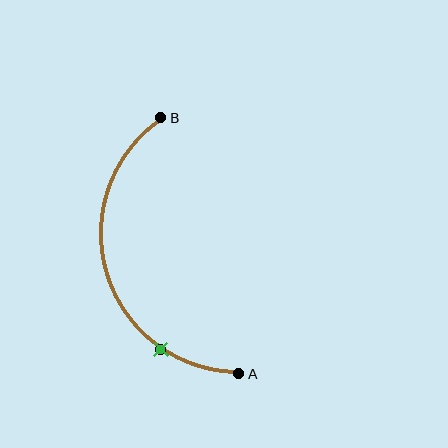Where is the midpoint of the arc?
The arc midpoint is the point on the curve farthest from the straight line joining A and B. It sits to the left of that line.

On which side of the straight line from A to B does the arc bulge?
The arc bulges to the left of the straight line connecting A and B.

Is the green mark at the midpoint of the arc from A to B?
No. The green mark lies on the arc but is closer to endpoint A. The arc midpoint would be at the point on the curve equidistant along the arc from both A and B.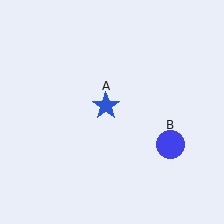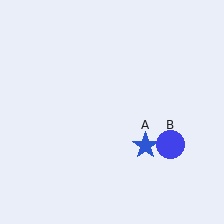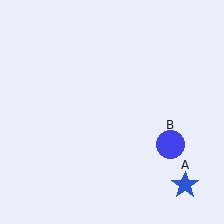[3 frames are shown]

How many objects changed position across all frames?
1 object changed position: blue star (object A).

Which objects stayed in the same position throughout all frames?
Blue circle (object B) remained stationary.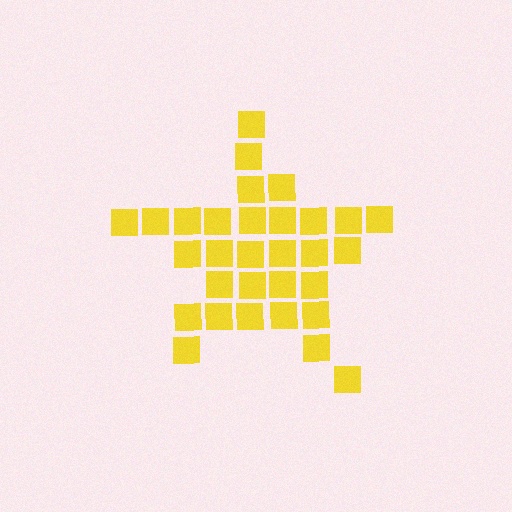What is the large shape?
The large shape is a star.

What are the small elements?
The small elements are squares.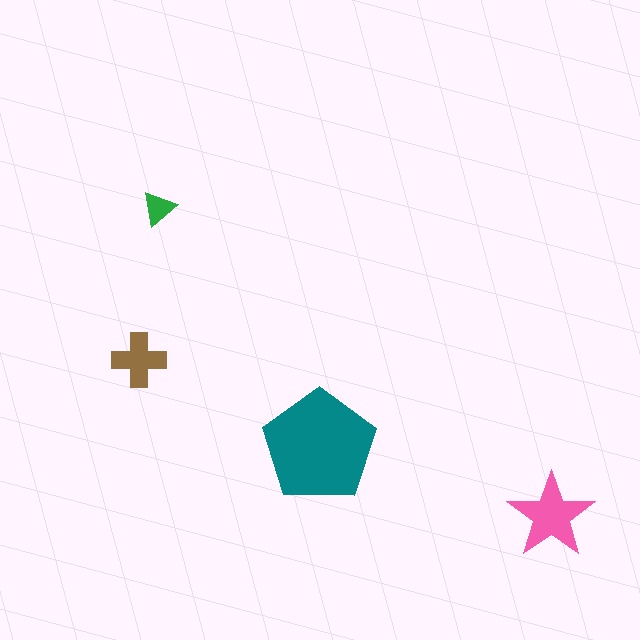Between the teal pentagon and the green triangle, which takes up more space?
The teal pentagon.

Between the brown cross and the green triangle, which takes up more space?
The brown cross.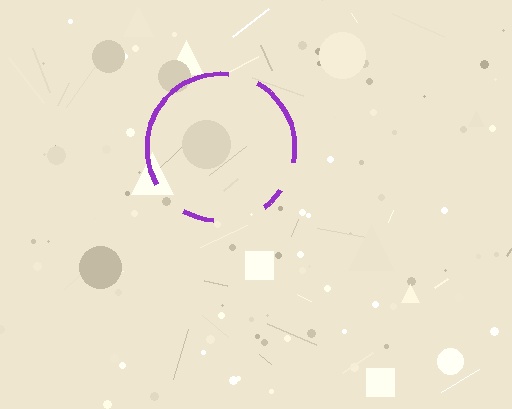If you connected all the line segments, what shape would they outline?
They would outline a circle.